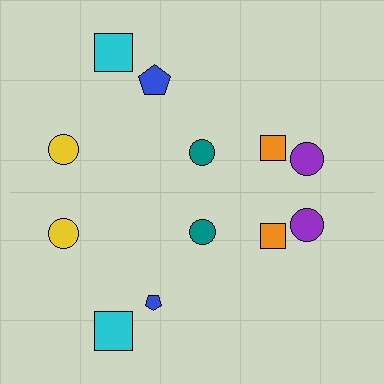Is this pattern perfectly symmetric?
No, the pattern is not perfectly symmetric. The blue pentagon on the bottom side has a different size than its mirror counterpart.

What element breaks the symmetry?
The blue pentagon on the bottom side has a different size than its mirror counterpart.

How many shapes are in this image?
There are 12 shapes in this image.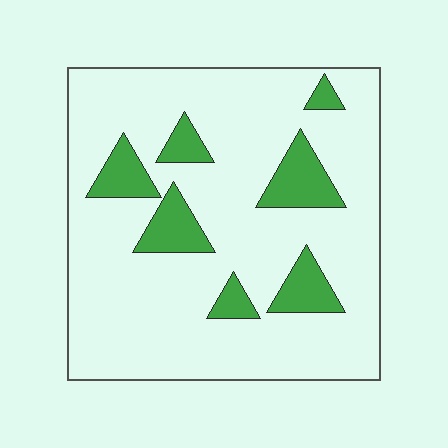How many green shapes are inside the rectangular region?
7.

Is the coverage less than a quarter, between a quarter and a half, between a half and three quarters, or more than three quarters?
Less than a quarter.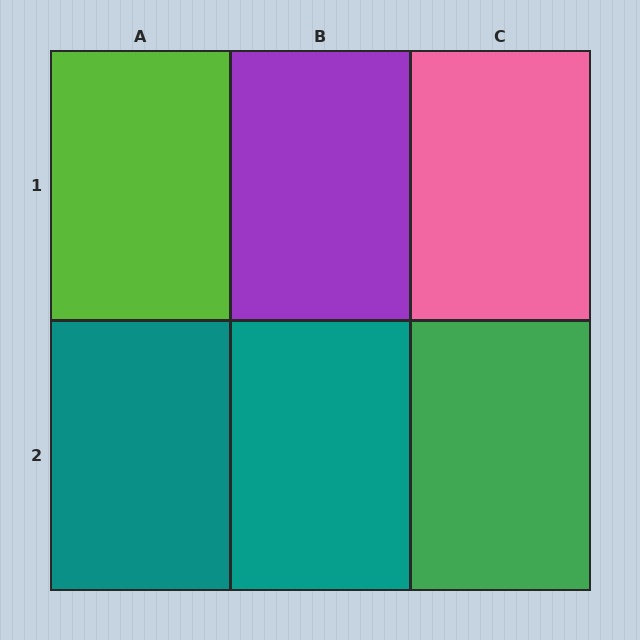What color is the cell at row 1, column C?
Pink.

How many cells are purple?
1 cell is purple.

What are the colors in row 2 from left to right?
Teal, teal, green.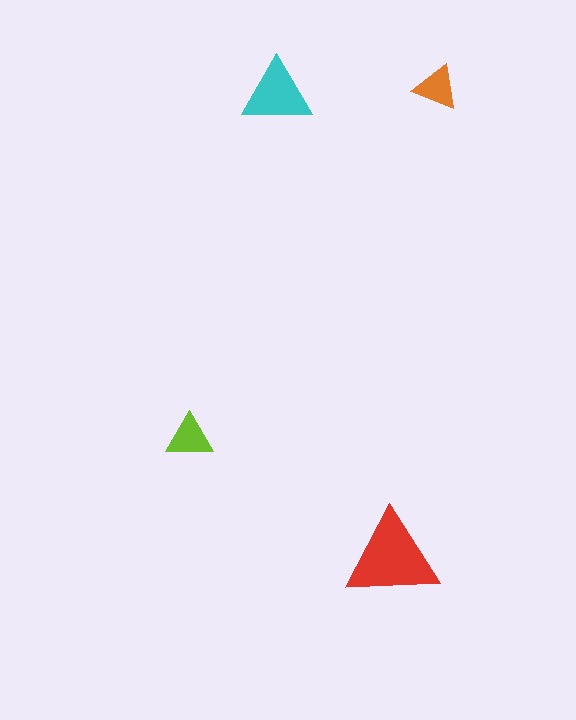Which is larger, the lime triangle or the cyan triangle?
The cyan one.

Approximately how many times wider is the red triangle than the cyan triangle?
About 1.5 times wider.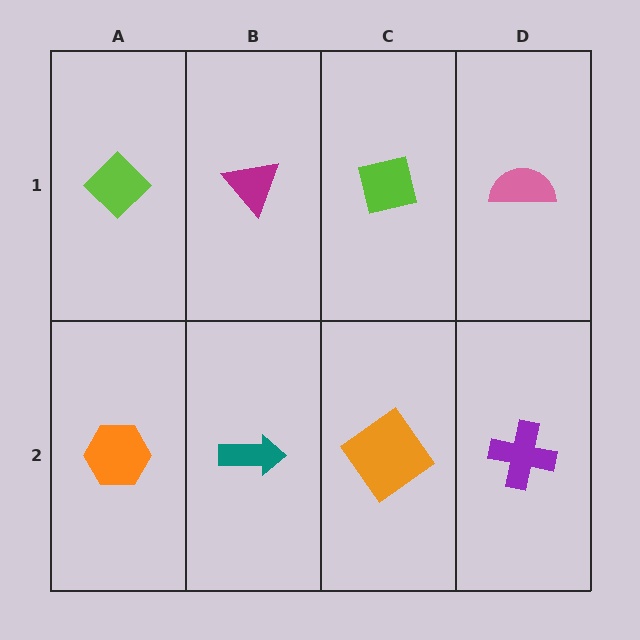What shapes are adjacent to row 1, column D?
A purple cross (row 2, column D), a lime square (row 1, column C).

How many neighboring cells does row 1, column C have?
3.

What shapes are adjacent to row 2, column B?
A magenta triangle (row 1, column B), an orange hexagon (row 2, column A), an orange diamond (row 2, column C).